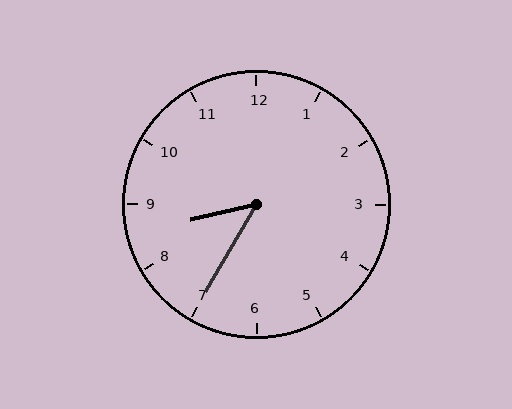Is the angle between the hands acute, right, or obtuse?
It is acute.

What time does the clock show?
8:35.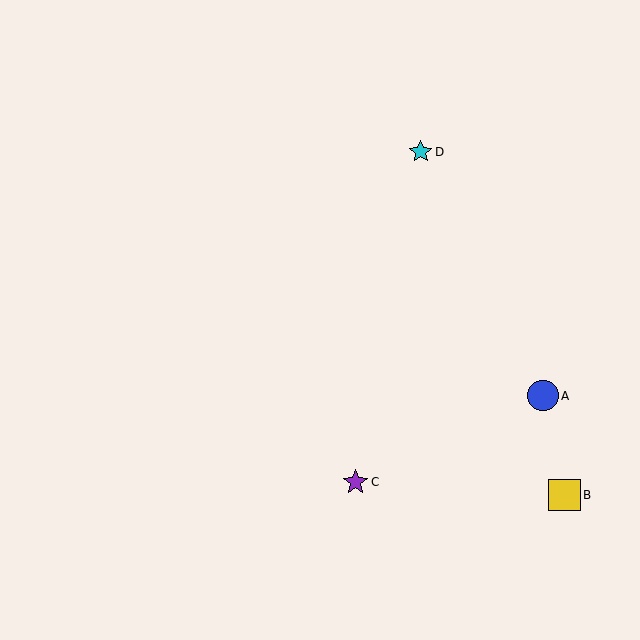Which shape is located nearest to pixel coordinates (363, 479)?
The purple star (labeled C) at (355, 482) is nearest to that location.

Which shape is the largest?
The yellow square (labeled B) is the largest.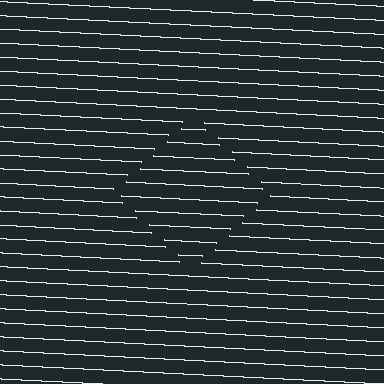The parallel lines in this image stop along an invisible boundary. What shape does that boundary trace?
An illusory square. The interior of the shape contains the same grating, shifted by half a period — the contour is defined by the phase discontinuity where line-ends from the inner and outer gratings abut.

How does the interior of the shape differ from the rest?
The interior of the shape contains the same grating, shifted by half a period — the contour is defined by the phase discontinuity where line-ends from the inner and outer gratings abut.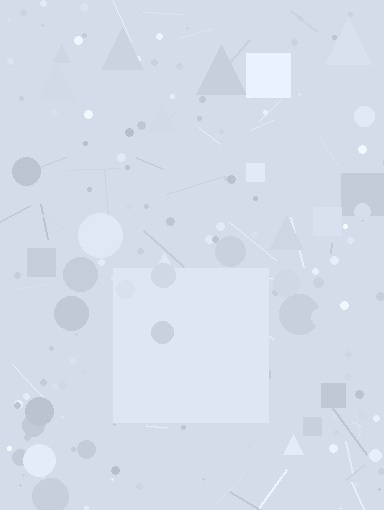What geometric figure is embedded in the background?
A square is embedded in the background.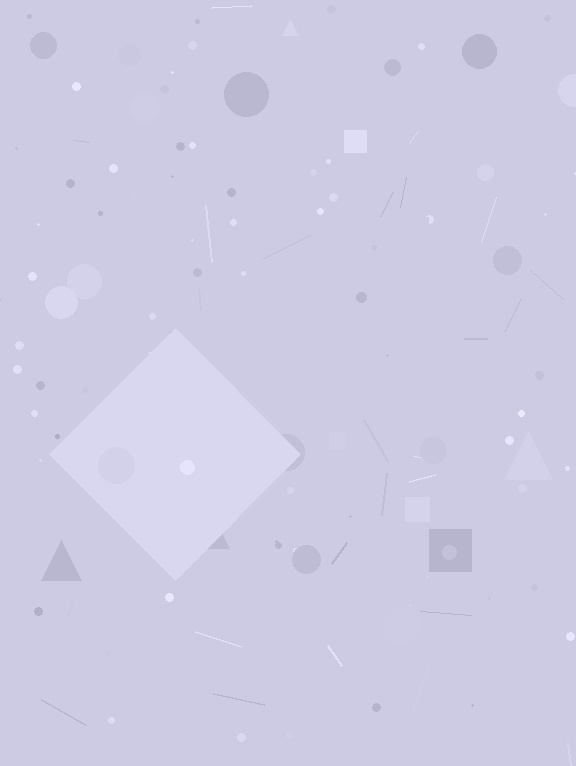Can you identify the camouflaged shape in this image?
The camouflaged shape is a diamond.